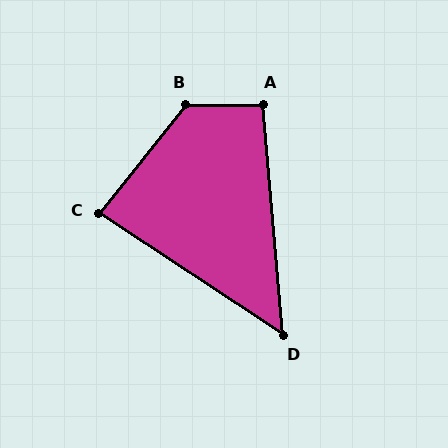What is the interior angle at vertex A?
Approximately 95 degrees (obtuse).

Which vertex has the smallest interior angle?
D, at approximately 52 degrees.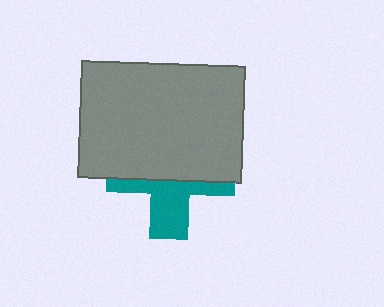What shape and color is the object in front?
The object in front is a gray rectangle.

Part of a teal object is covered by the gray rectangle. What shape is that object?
It is a cross.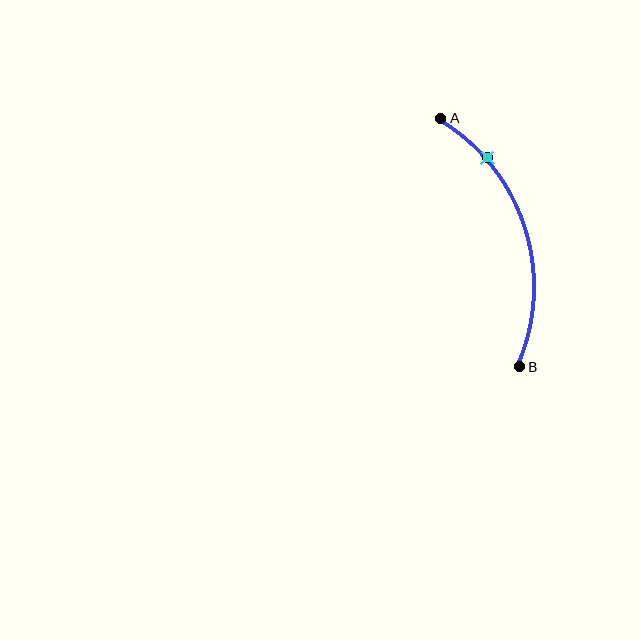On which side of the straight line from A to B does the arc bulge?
The arc bulges to the right of the straight line connecting A and B.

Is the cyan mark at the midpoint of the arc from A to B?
No. The cyan mark lies on the arc but is closer to endpoint A. The arc midpoint would be at the point on the curve equidistant along the arc from both A and B.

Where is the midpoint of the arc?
The arc midpoint is the point on the curve farthest from the straight line joining A and B. It sits to the right of that line.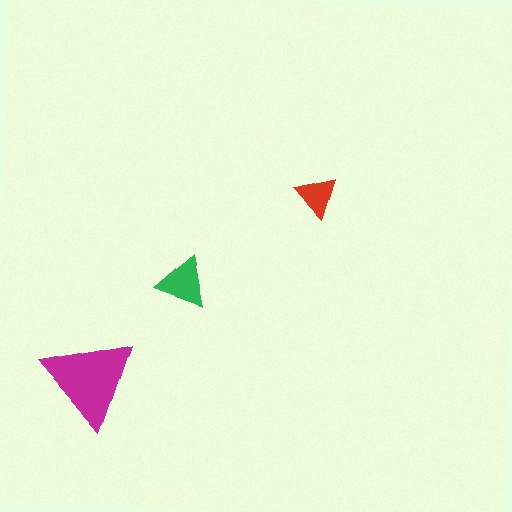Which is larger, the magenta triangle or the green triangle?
The magenta one.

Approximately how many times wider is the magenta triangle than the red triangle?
About 2 times wider.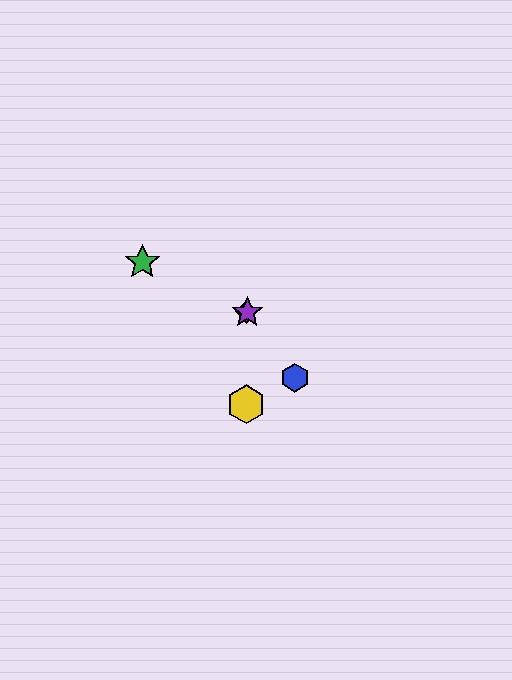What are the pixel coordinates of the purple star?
The purple star is at (247, 313).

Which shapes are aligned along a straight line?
The red diamond, the green star, the purple star are aligned along a straight line.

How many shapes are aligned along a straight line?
3 shapes (the red diamond, the green star, the purple star) are aligned along a straight line.